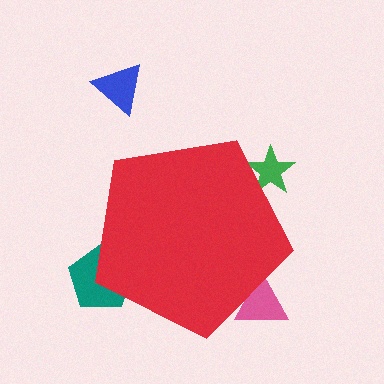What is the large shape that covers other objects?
A red pentagon.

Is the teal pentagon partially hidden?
Yes, the teal pentagon is partially hidden behind the red pentagon.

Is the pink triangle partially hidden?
Yes, the pink triangle is partially hidden behind the red pentagon.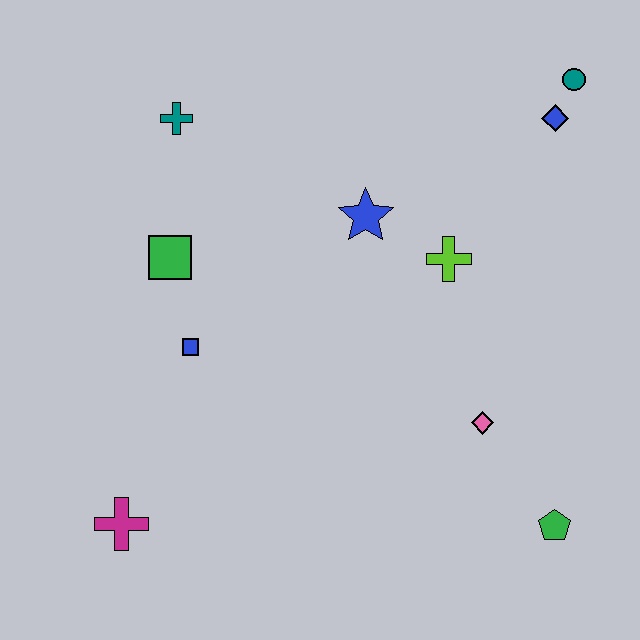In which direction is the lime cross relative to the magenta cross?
The lime cross is to the right of the magenta cross.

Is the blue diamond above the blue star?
Yes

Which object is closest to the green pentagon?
The pink diamond is closest to the green pentagon.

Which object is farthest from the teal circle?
The magenta cross is farthest from the teal circle.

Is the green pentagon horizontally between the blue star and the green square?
No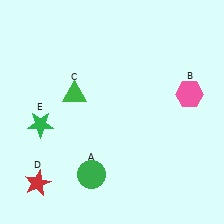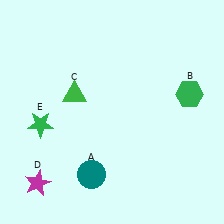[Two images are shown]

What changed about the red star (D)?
In Image 1, D is red. In Image 2, it changed to magenta.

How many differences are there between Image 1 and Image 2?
There are 3 differences between the two images.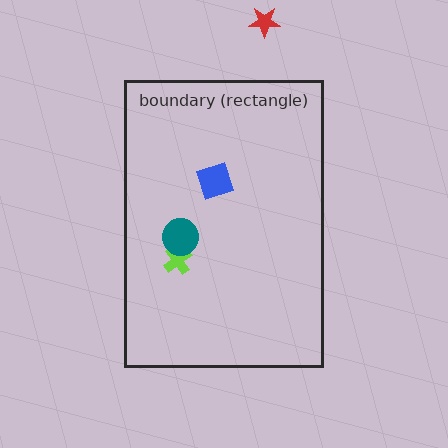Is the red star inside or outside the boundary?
Outside.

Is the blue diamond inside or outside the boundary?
Inside.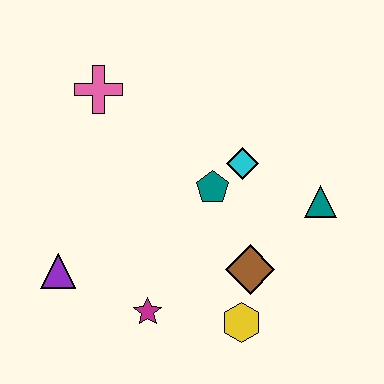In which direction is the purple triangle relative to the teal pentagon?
The purple triangle is to the left of the teal pentagon.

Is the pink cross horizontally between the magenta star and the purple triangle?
Yes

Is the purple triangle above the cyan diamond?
No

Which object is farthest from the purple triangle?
The teal triangle is farthest from the purple triangle.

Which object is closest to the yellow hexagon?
The brown diamond is closest to the yellow hexagon.